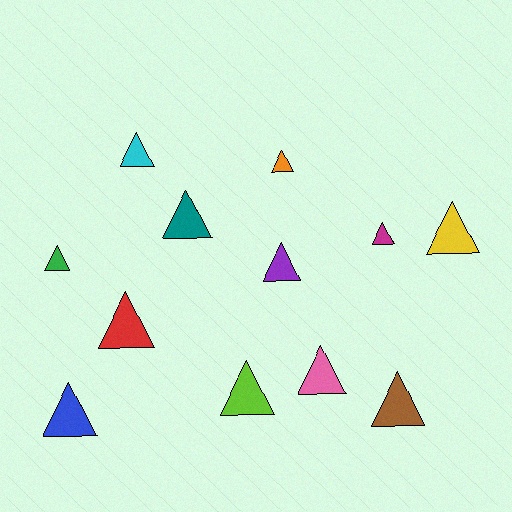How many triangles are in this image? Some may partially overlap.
There are 12 triangles.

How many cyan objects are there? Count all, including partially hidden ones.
There is 1 cyan object.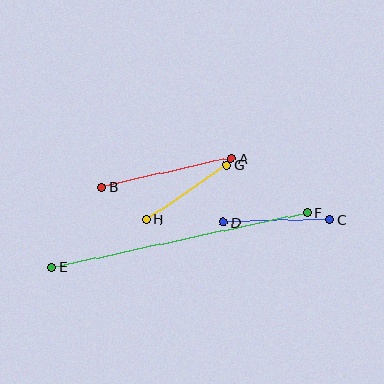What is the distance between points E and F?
The distance is approximately 261 pixels.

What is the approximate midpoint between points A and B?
The midpoint is at approximately (166, 173) pixels.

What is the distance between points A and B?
The distance is approximately 132 pixels.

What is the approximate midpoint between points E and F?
The midpoint is at approximately (179, 240) pixels.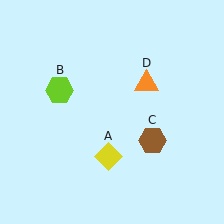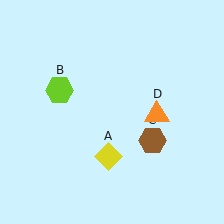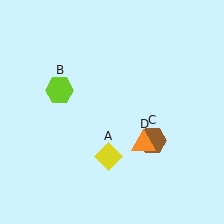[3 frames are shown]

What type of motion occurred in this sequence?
The orange triangle (object D) rotated clockwise around the center of the scene.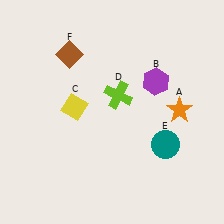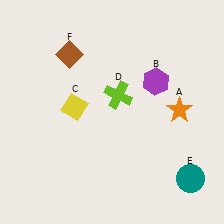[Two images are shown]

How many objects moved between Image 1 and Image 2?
1 object moved between the two images.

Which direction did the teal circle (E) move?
The teal circle (E) moved down.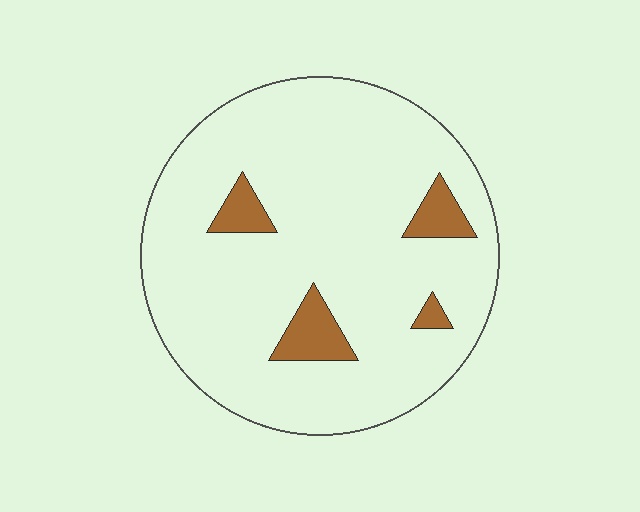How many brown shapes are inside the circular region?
4.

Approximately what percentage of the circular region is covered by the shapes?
Approximately 10%.